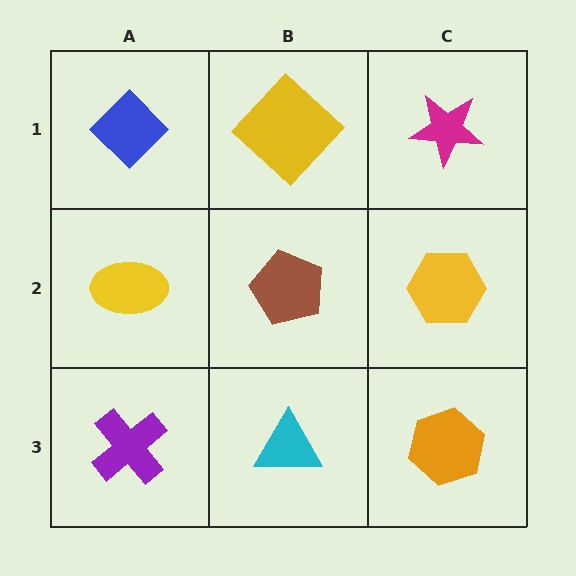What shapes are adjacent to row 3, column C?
A yellow hexagon (row 2, column C), a cyan triangle (row 3, column B).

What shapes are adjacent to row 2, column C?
A magenta star (row 1, column C), an orange hexagon (row 3, column C), a brown pentagon (row 2, column B).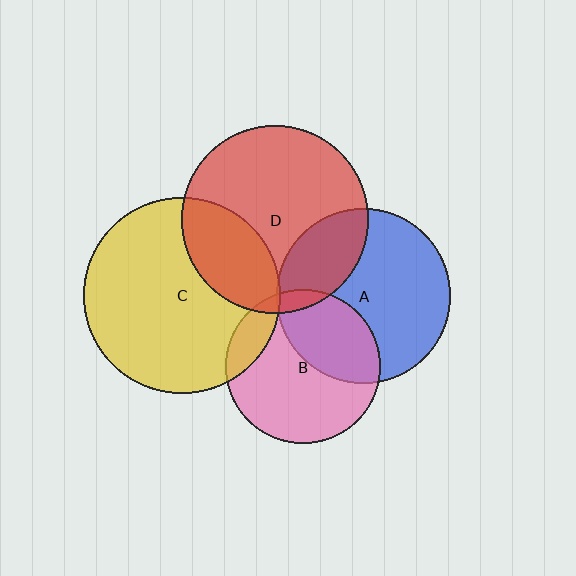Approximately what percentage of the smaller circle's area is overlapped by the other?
Approximately 35%.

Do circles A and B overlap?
Yes.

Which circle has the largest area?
Circle C (yellow).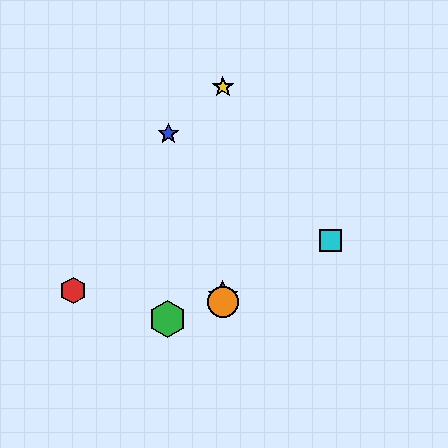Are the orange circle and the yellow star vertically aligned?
Yes, both are at x≈223.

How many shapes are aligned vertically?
3 shapes (the yellow star, the purple star, the orange circle) are aligned vertically.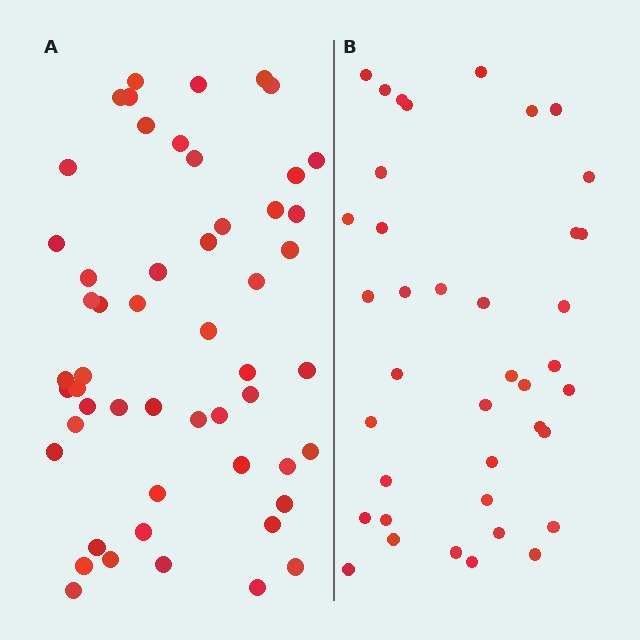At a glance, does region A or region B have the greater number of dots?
Region A (the left region) has more dots.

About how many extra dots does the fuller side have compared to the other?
Region A has approximately 15 more dots than region B.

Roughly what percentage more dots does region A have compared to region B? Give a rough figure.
About 35% more.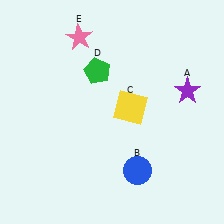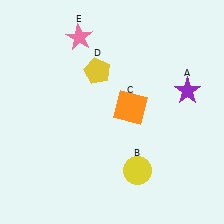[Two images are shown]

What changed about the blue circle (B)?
In Image 1, B is blue. In Image 2, it changed to yellow.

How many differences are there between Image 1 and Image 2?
There are 3 differences between the two images.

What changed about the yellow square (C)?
In Image 1, C is yellow. In Image 2, it changed to orange.